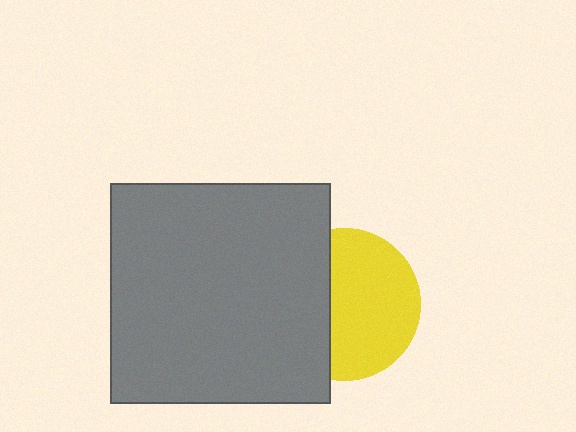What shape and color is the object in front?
The object in front is a gray square.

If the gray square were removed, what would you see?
You would see the complete yellow circle.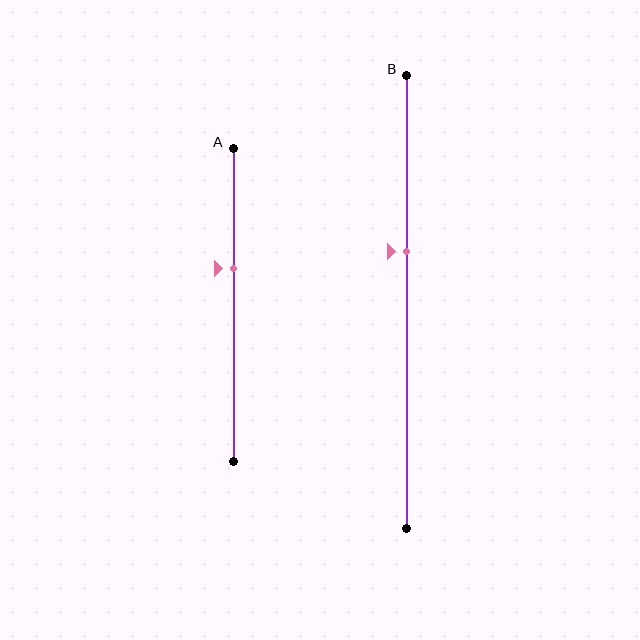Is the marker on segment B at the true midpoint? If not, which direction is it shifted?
No, the marker on segment B is shifted upward by about 11% of the segment length.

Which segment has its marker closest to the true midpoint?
Segment B has its marker closest to the true midpoint.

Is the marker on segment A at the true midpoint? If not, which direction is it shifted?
No, the marker on segment A is shifted upward by about 12% of the segment length.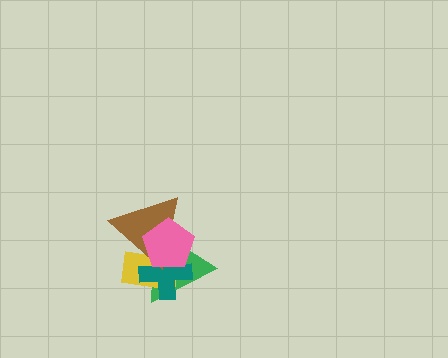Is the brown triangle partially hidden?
Yes, it is partially covered by another shape.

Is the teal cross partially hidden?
Yes, it is partially covered by another shape.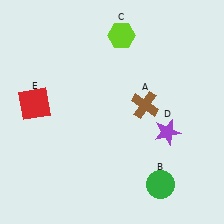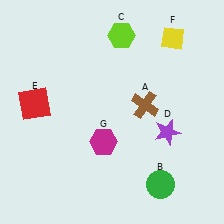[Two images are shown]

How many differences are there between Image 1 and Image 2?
There are 2 differences between the two images.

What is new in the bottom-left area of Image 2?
A magenta hexagon (G) was added in the bottom-left area of Image 2.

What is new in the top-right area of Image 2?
A yellow diamond (F) was added in the top-right area of Image 2.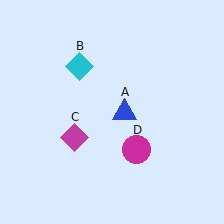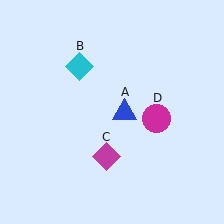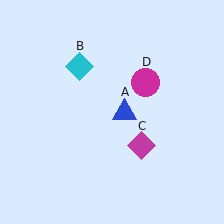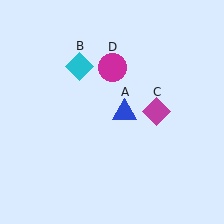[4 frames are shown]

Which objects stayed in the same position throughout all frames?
Blue triangle (object A) and cyan diamond (object B) remained stationary.